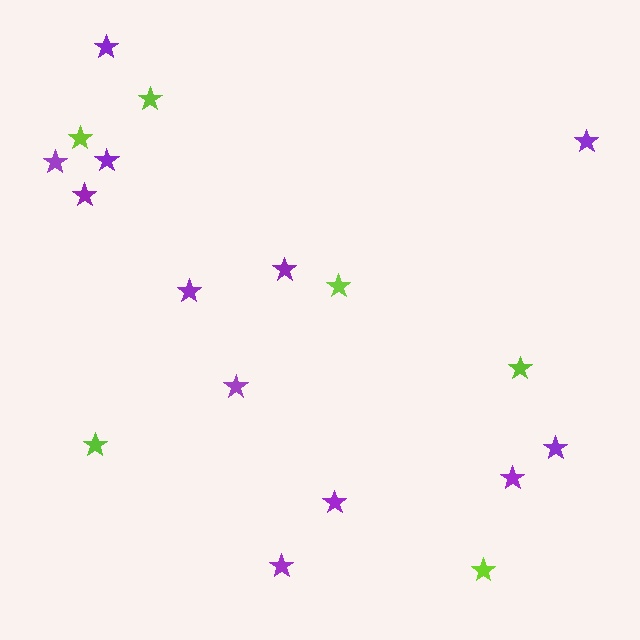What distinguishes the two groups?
There are 2 groups: one group of purple stars (12) and one group of lime stars (6).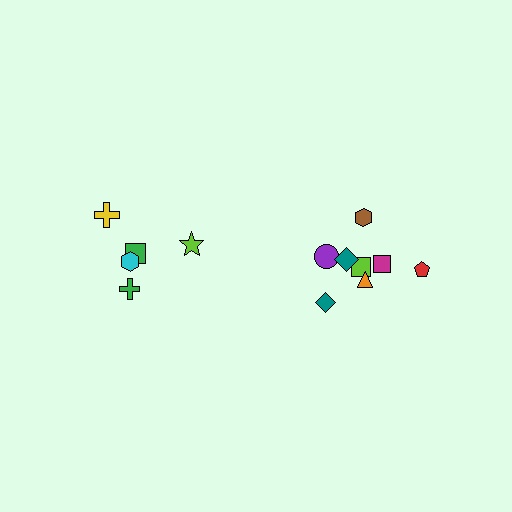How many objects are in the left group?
There are 5 objects.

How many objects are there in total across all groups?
There are 13 objects.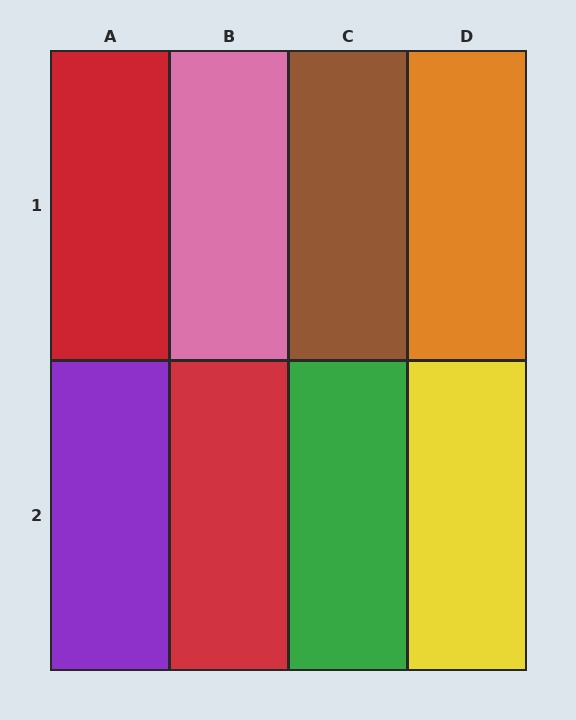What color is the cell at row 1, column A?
Red.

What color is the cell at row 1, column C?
Brown.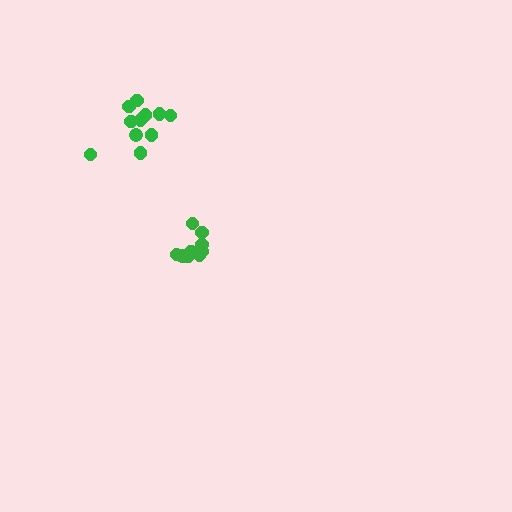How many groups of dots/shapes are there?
There are 2 groups.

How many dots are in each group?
Group 1: 10 dots, Group 2: 12 dots (22 total).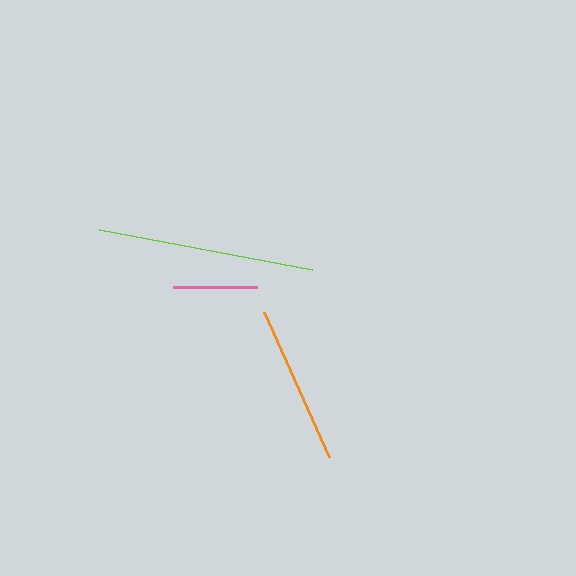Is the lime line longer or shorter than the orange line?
The lime line is longer than the orange line.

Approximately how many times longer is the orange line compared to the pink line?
The orange line is approximately 1.9 times the length of the pink line.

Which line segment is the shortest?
The pink line is the shortest at approximately 85 pixels.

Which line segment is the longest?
The lime line is the longest at approximately 216 pixels.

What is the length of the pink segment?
The pink segment is approximately 85 pixels long.